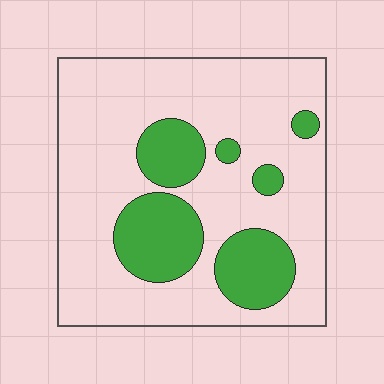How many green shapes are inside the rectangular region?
6.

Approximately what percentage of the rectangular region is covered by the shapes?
Approximately 25%.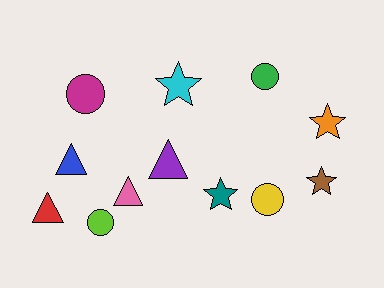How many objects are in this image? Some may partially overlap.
There are 12 objects.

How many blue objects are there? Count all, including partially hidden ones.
There is 1 blue object.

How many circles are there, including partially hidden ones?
There are 4 circles.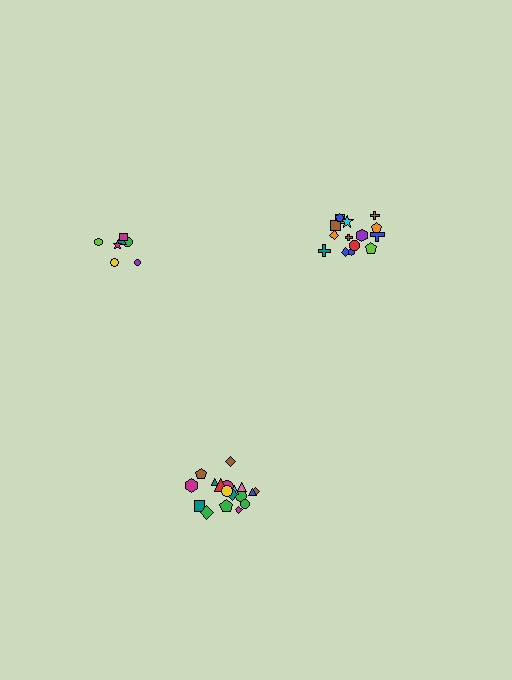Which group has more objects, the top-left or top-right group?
The top-right group.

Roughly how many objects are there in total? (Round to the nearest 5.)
Roughly 40 objects in total.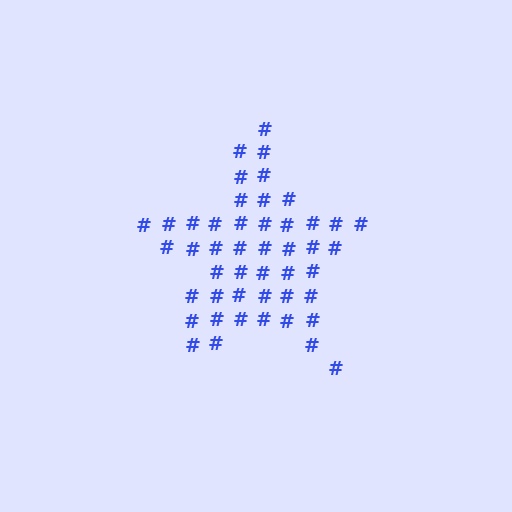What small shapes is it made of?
It is made of small hash symbols.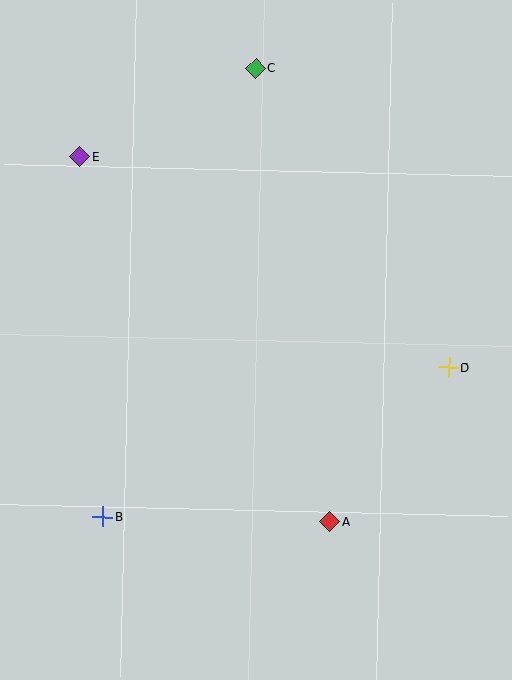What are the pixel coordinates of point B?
Point B is at (102, 517).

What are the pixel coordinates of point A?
Point A is at (329, 521).